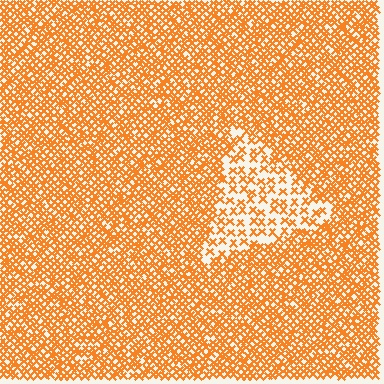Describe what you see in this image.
The image contains small orange elements arranged at two different densities. A triangle-shaped region is visible where the elements are less densely packed than the surrounding area.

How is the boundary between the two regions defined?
The boundary is defined by a change in element density (approximately 2.3x ratio). All elements are the same color, size, and shape.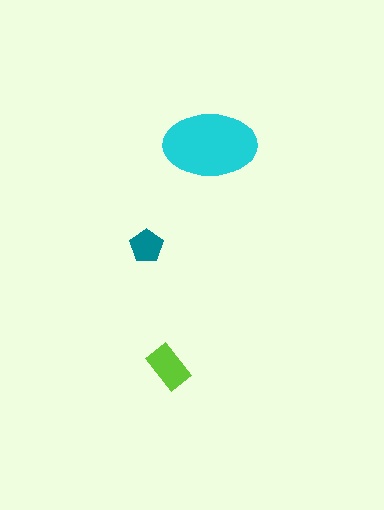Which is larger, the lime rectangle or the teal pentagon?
The lime rectangle.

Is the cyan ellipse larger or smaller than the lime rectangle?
Larger.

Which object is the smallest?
The teal pentagon.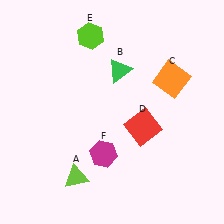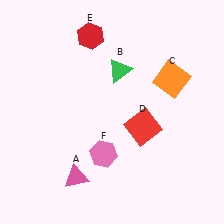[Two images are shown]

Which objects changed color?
A changed from lime to pink. E changed from lime to red. F changed from magenta to pink.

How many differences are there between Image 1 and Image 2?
There are 3 differences between the two images.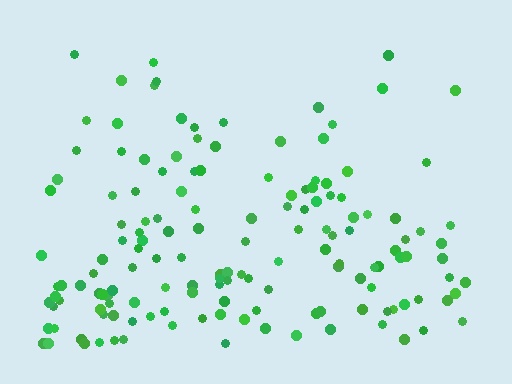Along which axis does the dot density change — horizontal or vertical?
Vertical.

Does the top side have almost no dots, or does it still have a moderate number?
Still a moderate number, just noticeably fewer than the bottom.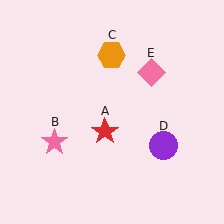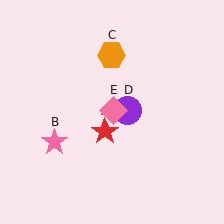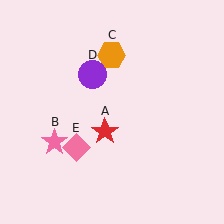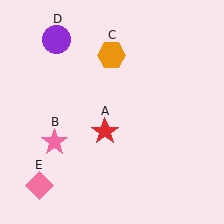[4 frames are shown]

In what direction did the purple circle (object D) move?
The purple circle (object D) moved up and to the left.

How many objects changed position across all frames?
2 objects changed position: purple circle (object D), pink diamond (object E).